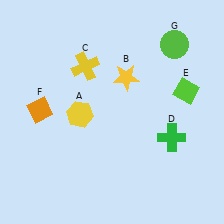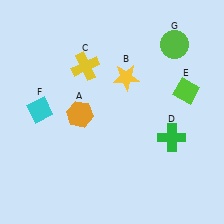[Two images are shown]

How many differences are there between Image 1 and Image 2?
There are 2 differences between the two images.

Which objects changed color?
A changed from yellow to orange. F changed from orange to cyan.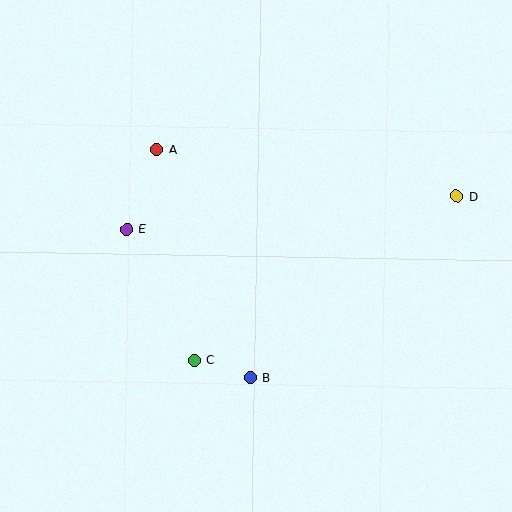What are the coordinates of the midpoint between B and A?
The midpoint between B and A is at (203, 264).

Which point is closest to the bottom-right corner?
Point B is closest to the bottom-right corner.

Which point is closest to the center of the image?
Point C at (194, 360) is closest to the center.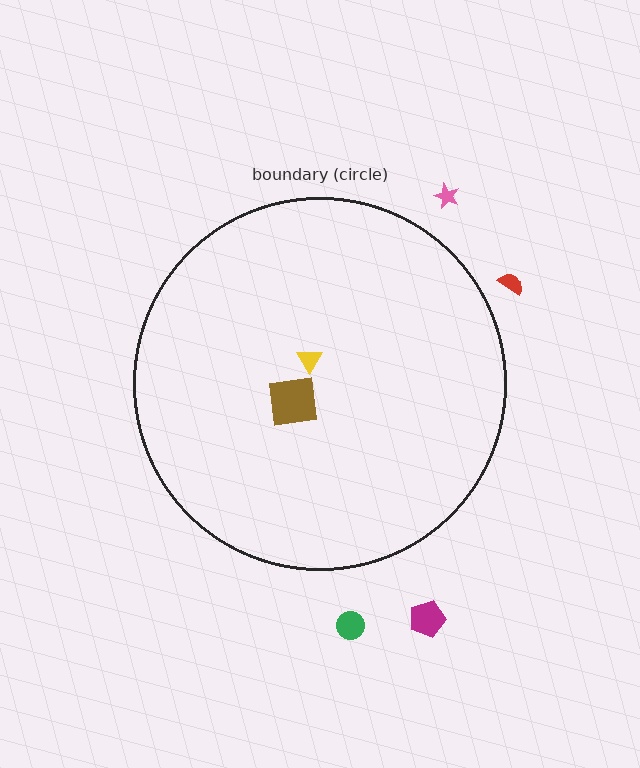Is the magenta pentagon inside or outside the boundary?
Outside.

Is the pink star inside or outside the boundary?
Outside.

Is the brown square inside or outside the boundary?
Inside.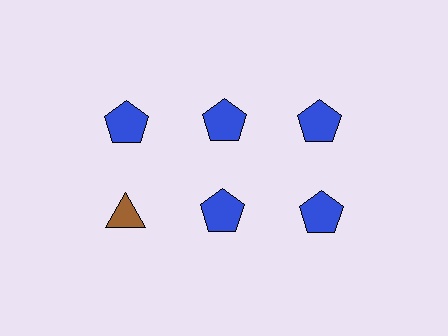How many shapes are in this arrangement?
There are 6 shapes arranged in a grid pattern.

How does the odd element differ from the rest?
It differs in both color (brown instead of blue) and shape (triangle instead of pentagon).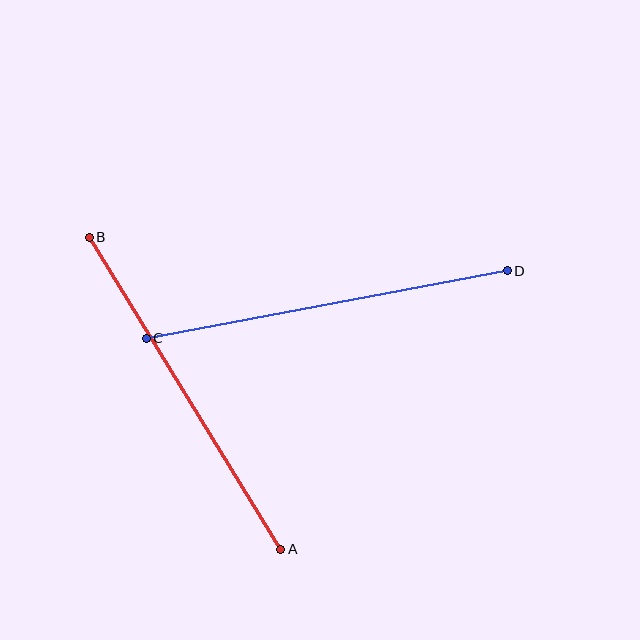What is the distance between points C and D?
The distance is approximately 367 pixels.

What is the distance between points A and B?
The distance is approximately 366 pixels.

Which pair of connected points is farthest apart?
Points C and D are farthest apart.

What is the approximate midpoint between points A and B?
The midpoint is at approximately (185, 393) pixels.